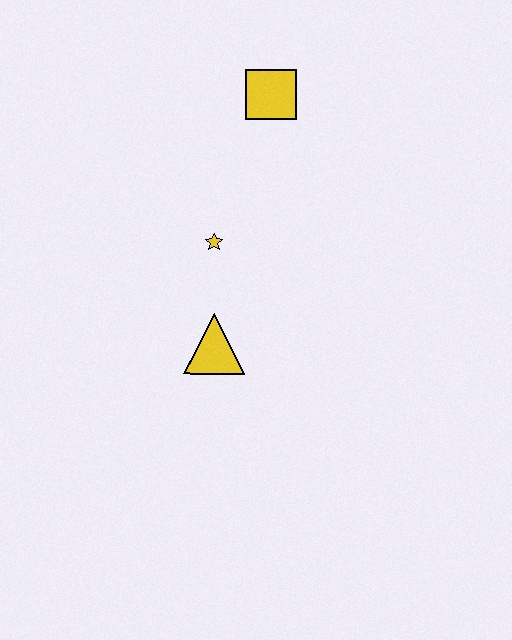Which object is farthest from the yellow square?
The yellow triangle is farthest from the yellow square.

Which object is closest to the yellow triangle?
The yellow star is closest to the yellow triangle.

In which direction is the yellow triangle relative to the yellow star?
The yellow triangle is below the yellow star.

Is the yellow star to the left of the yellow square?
Yes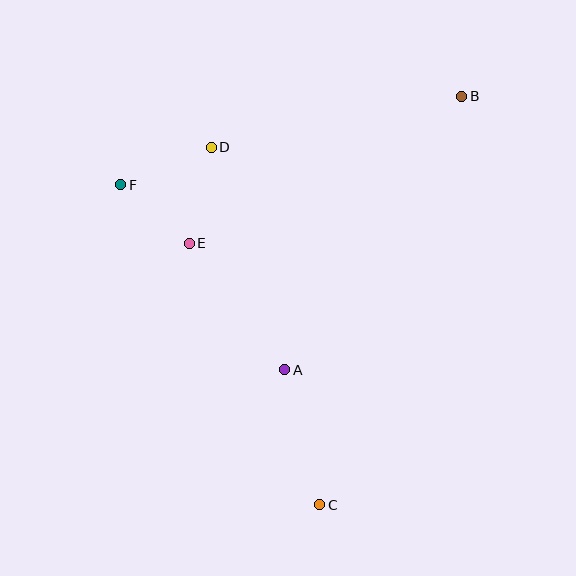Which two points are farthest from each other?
Points B and C are farthest from each other.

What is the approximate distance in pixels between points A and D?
The distance between A and D is approximately 234 pixels.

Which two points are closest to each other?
Points E and F are closest to each other.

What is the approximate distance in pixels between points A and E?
The distance between A and E is approximately 158 pixels.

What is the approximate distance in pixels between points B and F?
The distance between B and F is approximately 352 pixels.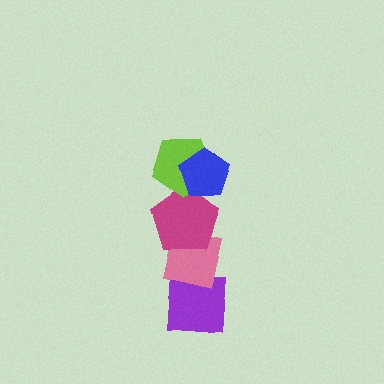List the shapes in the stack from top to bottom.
From top to bottom: the blue pentagon, the lime pentagon, the magenta pentagon, the pink square, the purple square.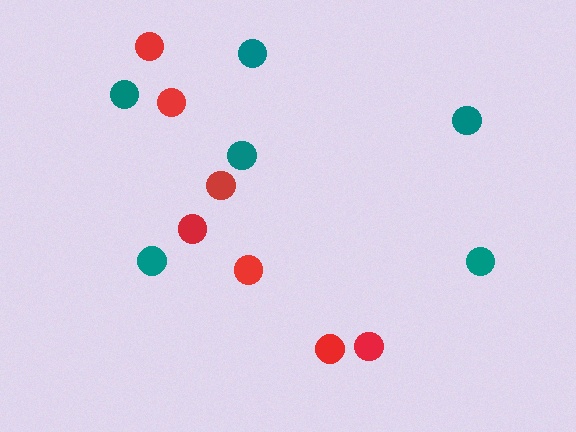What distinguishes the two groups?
There are 2 groups: one group of teal circles (6) and one group of red circles (7).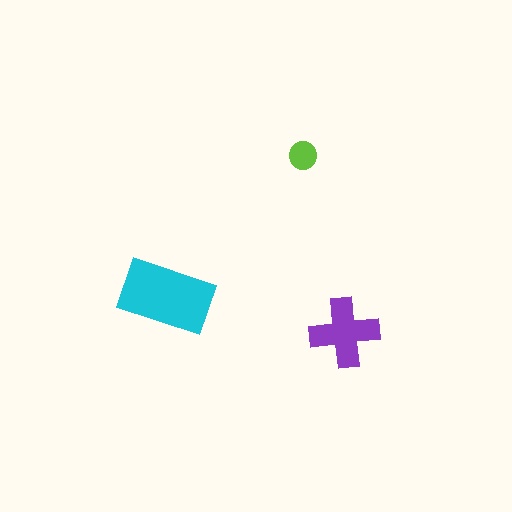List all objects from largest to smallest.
The cyan rectangle, the purple cross, the lime circle.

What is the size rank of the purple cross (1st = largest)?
2nd.